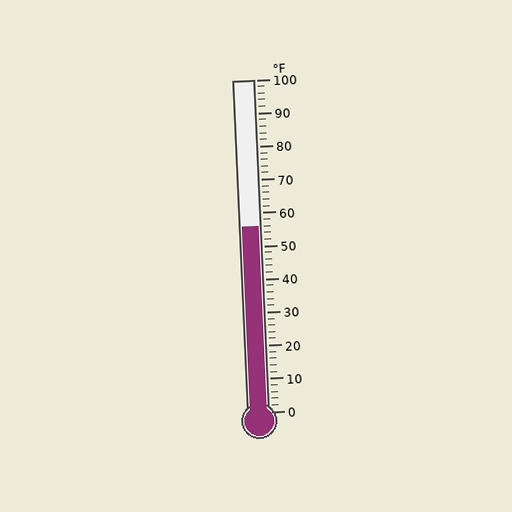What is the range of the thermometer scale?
The thermometer scale ranges from 0°F to 100°F.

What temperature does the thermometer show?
The thermometer shows approximately 56°F.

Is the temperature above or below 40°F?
The temperature is above 40°F.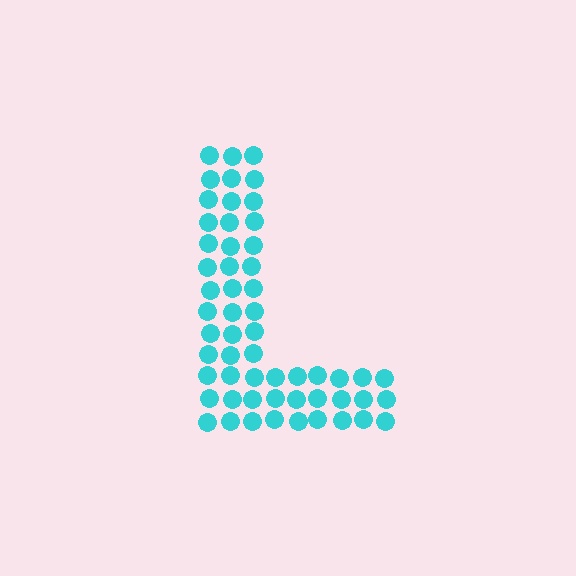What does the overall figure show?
The overall figure shows the letter L.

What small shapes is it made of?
It is made of small circles.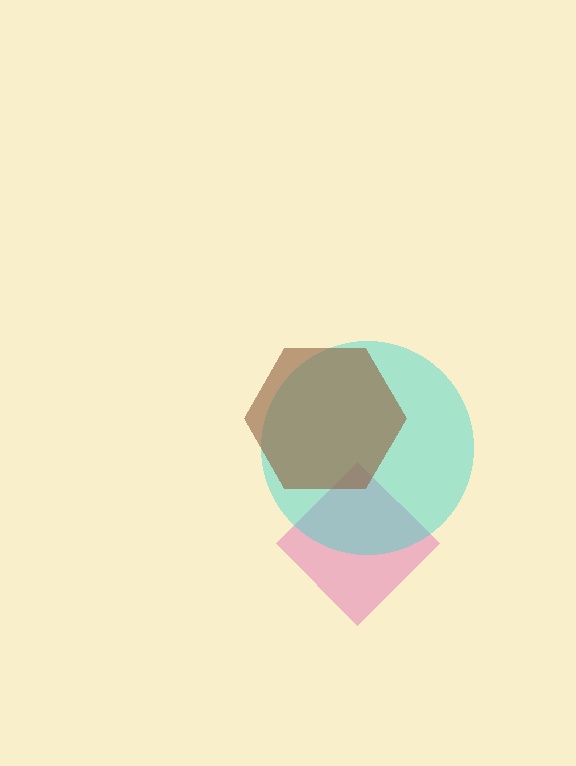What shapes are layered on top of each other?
The layered shapes are: a pink diamond, a cyan circle, a brown hexagon.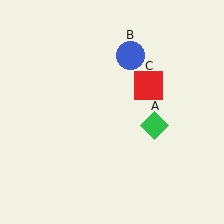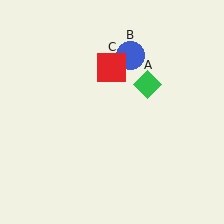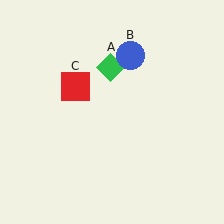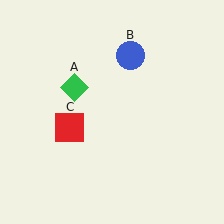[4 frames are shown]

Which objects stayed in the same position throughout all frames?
Blue circle (object B) remained stationary.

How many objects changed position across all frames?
2 objects changed position: green diamond (object A), red square (object C).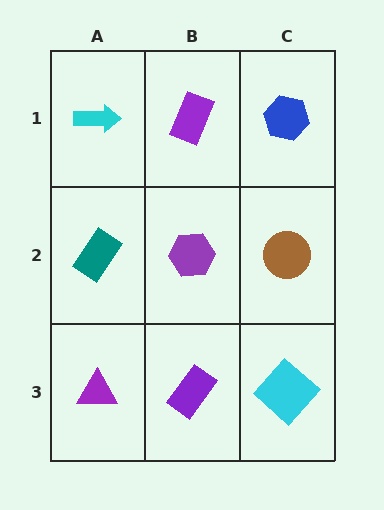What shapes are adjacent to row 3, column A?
A teal rectangle (row 2, column A), a purple rectangle (row 3, column B).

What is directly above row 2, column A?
A cyan arrow.